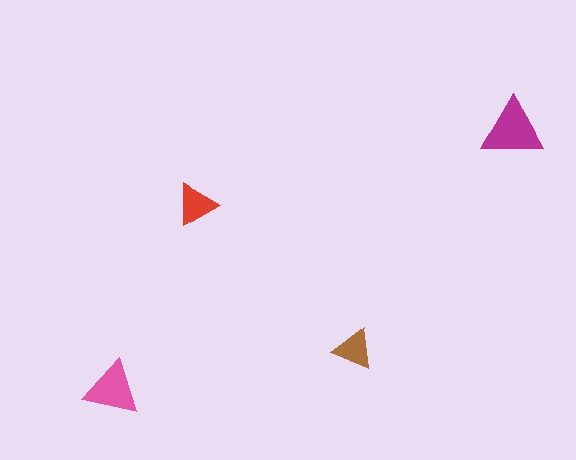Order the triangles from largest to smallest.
the magenta one, the pink one, the red one, the brown one.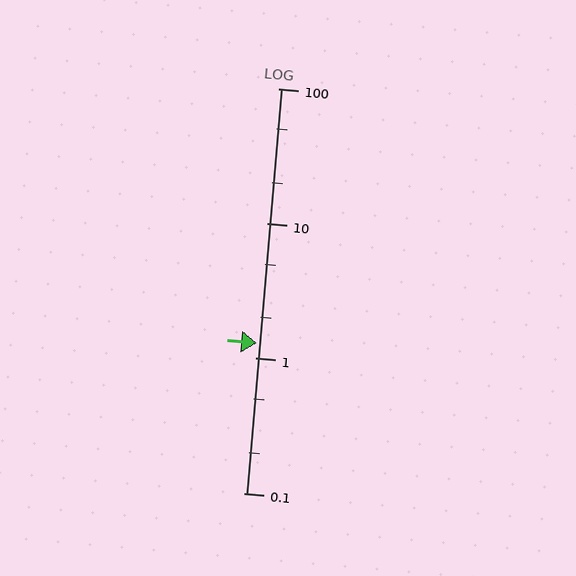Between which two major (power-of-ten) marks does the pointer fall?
The pointer is between 1 and 10.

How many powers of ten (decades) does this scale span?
The scale spans 3 decades, from 0.1 to 100.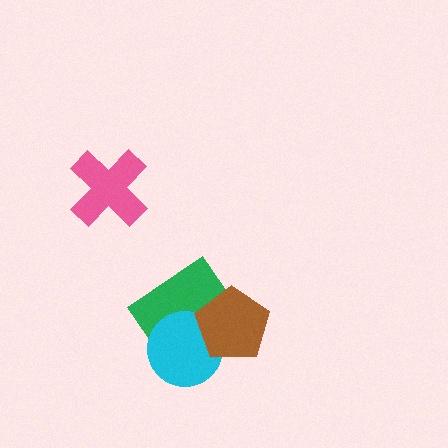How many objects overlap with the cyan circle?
2 objects overlap with the cyan circle.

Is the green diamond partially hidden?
Yes, it is partially covered by another shape.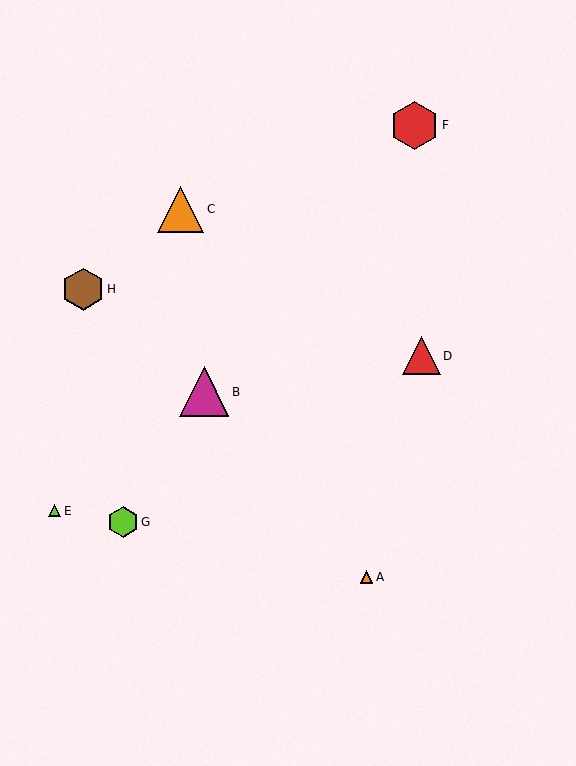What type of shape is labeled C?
Shape C is an orange triangle.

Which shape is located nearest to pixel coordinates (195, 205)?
The orange triangle (labeled C) at (181, 209) is nearest to that location.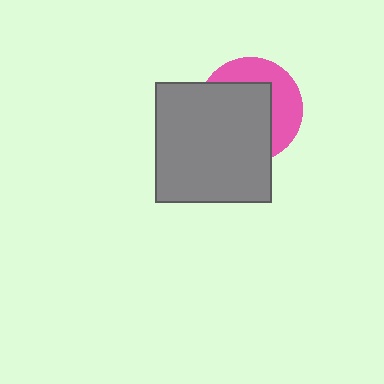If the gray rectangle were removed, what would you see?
You would see the complete pink circle.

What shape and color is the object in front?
The object in front is a gray rectangle.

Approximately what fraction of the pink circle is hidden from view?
Roughly 60% of the pink circle is hidden behind the gray rectangle.